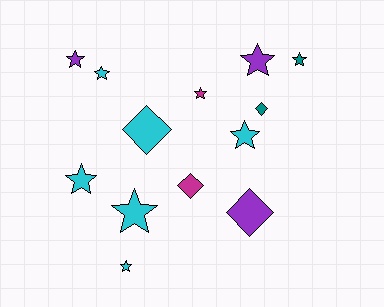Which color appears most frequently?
Cyan, with 6 objects.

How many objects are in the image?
There are 13 objects.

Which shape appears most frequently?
Star, with 9 objects.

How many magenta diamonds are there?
There is 1 magenta diamond.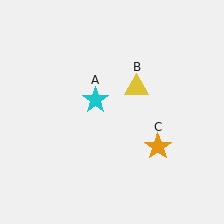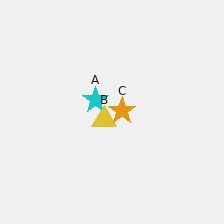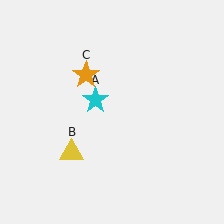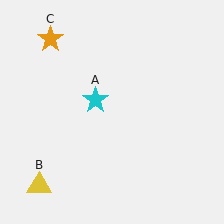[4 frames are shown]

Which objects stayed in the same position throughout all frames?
Cyan star (object A) remained stationary.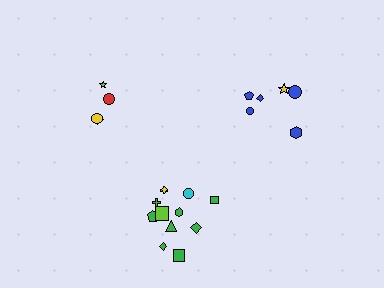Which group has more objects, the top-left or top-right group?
The top-right group.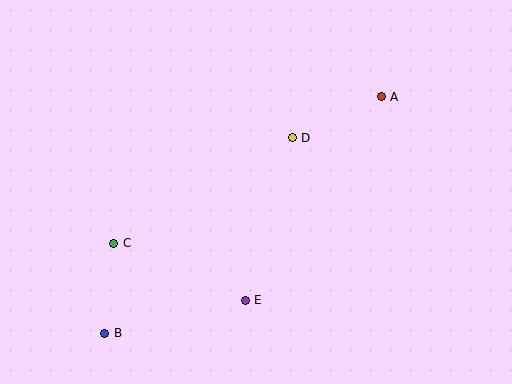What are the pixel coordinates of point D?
Point D is at (292, 138).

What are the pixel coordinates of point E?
Point E is at (245, 300).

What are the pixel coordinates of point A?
Point A is at (381, 97).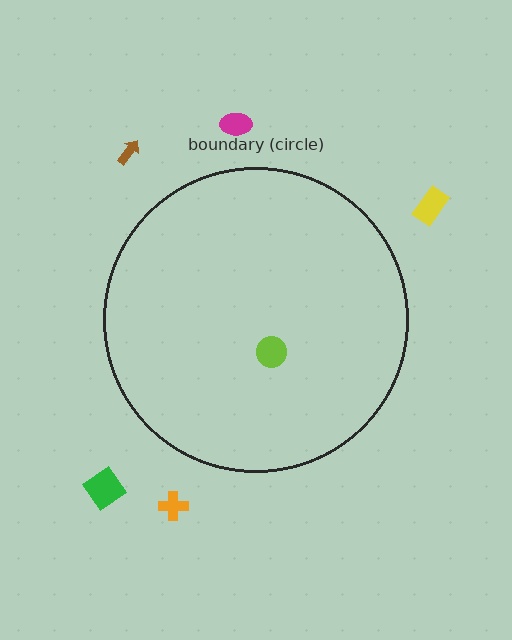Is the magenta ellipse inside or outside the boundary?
Outside.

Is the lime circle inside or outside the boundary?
Inside.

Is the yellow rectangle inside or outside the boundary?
Outside.